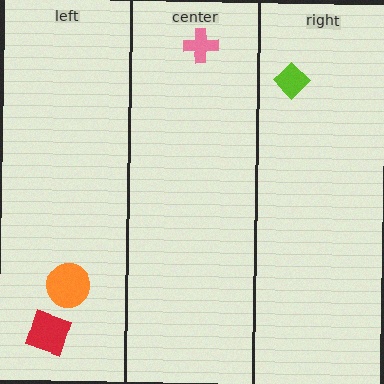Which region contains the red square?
The left region.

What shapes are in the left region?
The orange circle, the red square.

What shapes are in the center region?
The pink cross.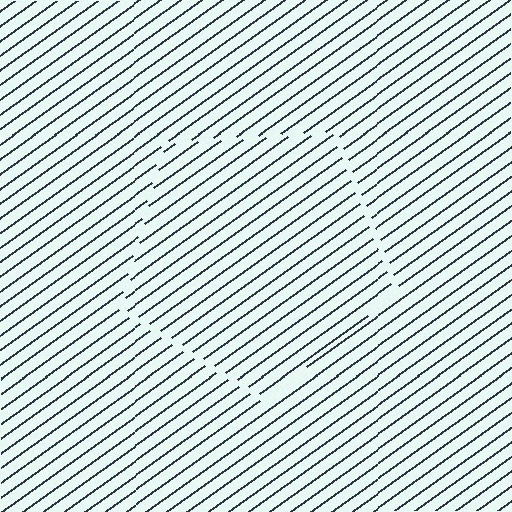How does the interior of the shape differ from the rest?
The interior of the shape contains the same grating, shifted by half a period — the contour is defined by the phase discontinuity where line-ends from the inner and outer gratings abut.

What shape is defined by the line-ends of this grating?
An illusory pentagon. The interior of the shape contains the same grating, shifted by half a period — the contour is defined by the phase discontinuity where line-ends from the inner and outer gratings abut.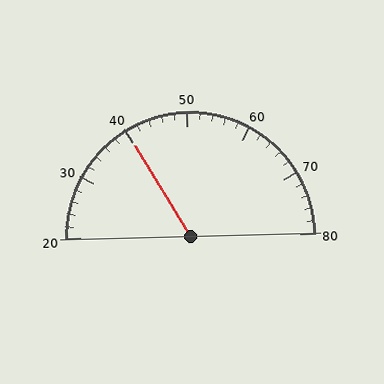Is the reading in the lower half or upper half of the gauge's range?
The reading is in the lower half of the range (20 to 80).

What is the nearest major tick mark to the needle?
The nearest major tick mark is 40.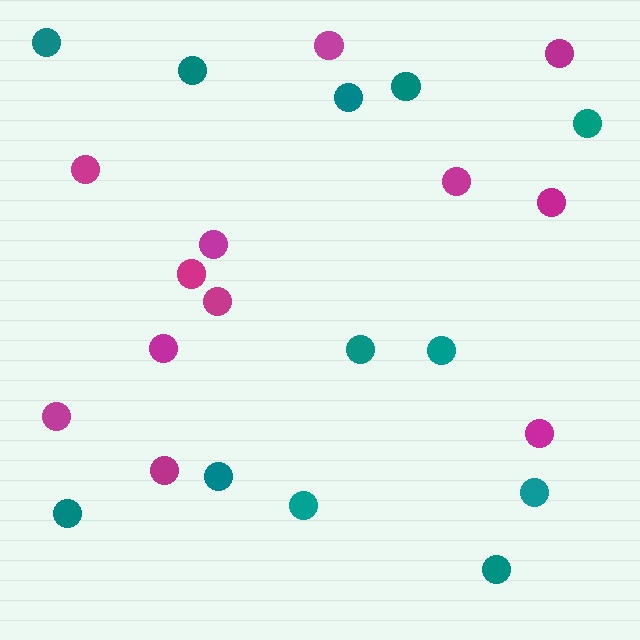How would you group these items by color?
There are 2 groups: one group of teal circles (12) and one group of magenta circles (12).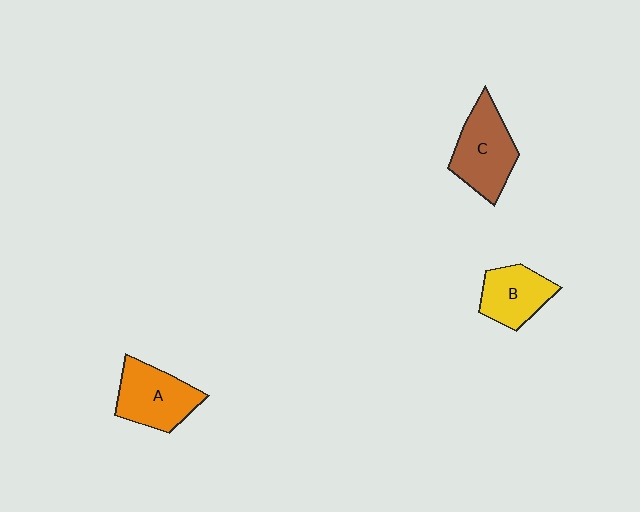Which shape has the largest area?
Shape C (brown).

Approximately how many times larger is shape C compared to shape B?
Approximately 1.3 times.